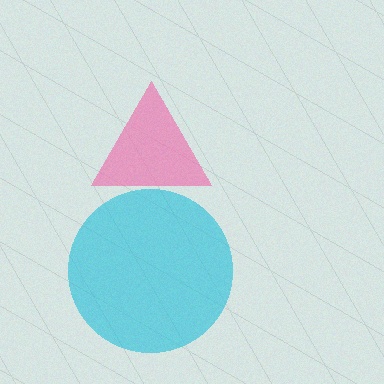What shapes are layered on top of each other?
The layered shapes are: a pink triangle, a cyan circle.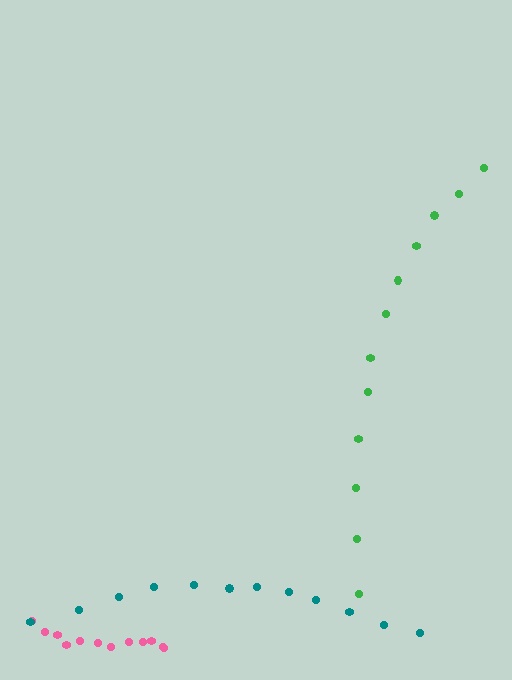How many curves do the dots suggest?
There are 3 distinct paths.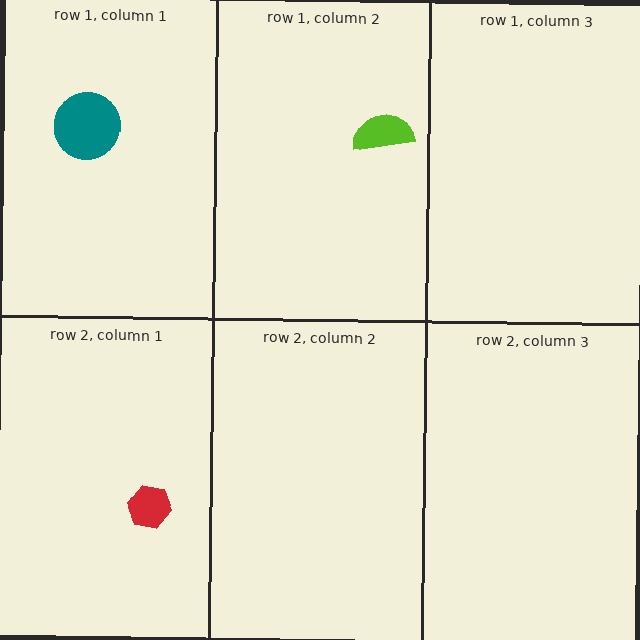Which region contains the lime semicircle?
The row 1, column 2 region.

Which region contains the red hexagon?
The row 2, column 1 region.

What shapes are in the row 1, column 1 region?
The teal circle.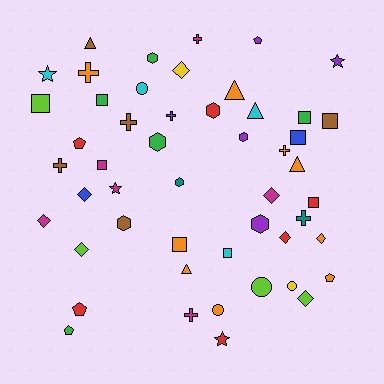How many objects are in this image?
There are 50 objects.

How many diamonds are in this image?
There are 8 diamonds.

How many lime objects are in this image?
There are 4 lime objects.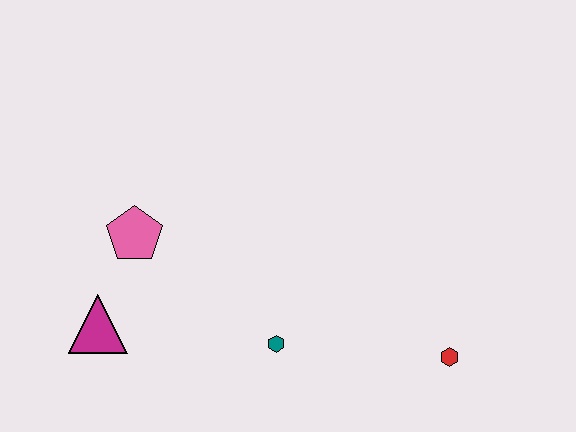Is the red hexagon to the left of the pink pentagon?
No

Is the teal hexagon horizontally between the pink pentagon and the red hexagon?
Yes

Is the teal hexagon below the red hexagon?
No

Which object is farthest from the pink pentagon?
The red hexagon is farthest from the pink pentagon.